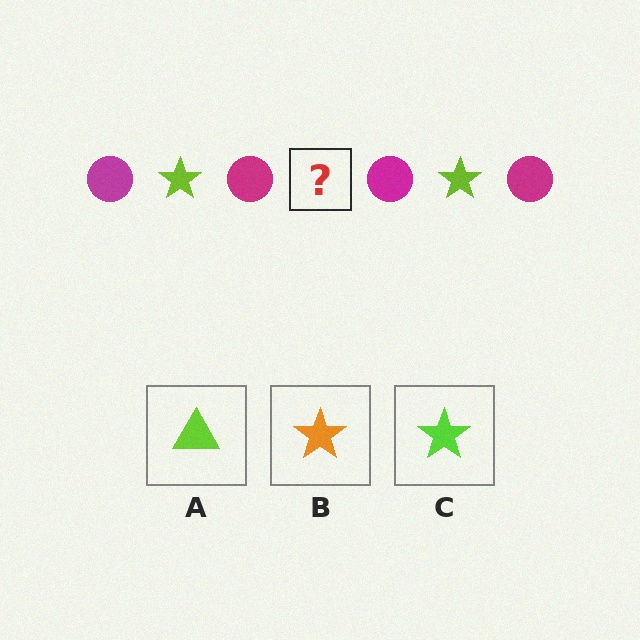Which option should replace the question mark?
Option C.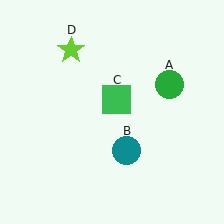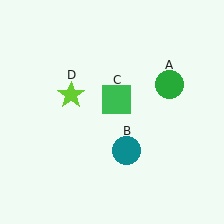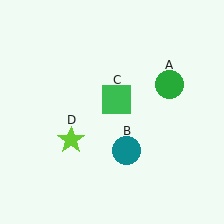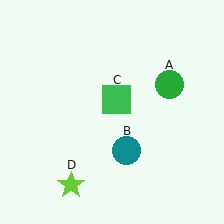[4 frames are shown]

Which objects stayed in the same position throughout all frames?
Green circle (object A) and teal circle (object B) and green square (object C) remained stationary.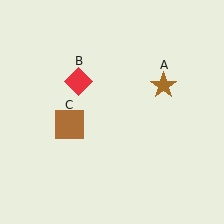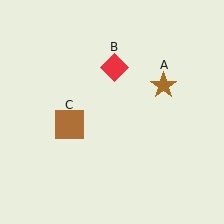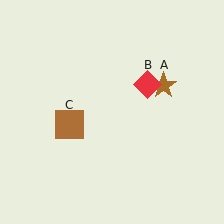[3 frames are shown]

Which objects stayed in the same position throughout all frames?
Brown star (object A) and brown square (object C) remained stationary.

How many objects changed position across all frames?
1 object changed position: red diamond (object B).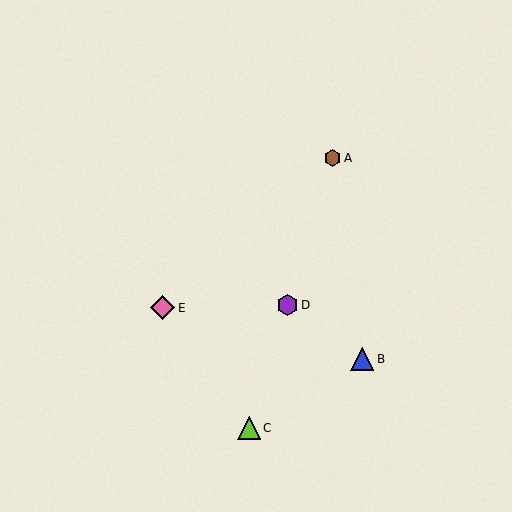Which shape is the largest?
The pink diamond (labeled E) is the largest.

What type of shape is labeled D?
Shape D is a purple hexagon.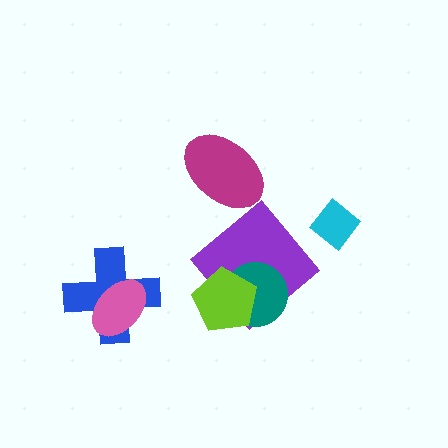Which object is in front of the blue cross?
The pink ellipse is in front of the blue cross.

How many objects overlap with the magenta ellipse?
0 objects overlap with the magenta ellipse.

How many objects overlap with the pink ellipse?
1 object overlaps with the pink ellipse.